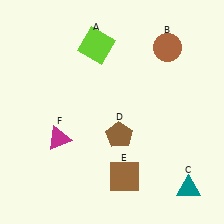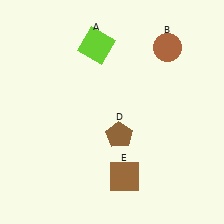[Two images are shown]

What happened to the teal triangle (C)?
The teal triangle (C) was removed in Image 2. It was in the bottom-right area of Image 1.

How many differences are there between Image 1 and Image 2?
There are 2 differences between the two images.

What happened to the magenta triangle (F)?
The magenta triangle (F) was removed in Image 2. It was in the bottom-left area of Image 1.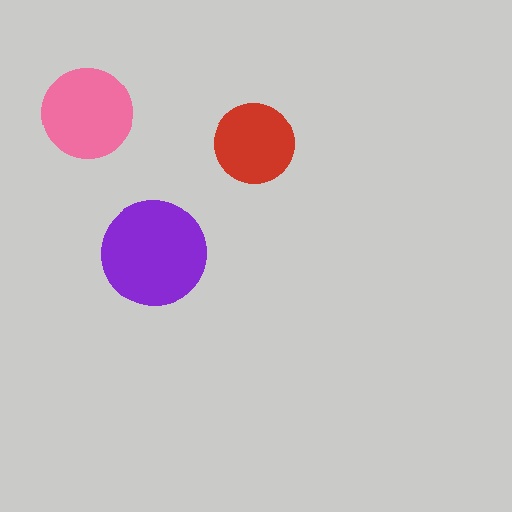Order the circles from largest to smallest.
the purple one, the pink one, the red one.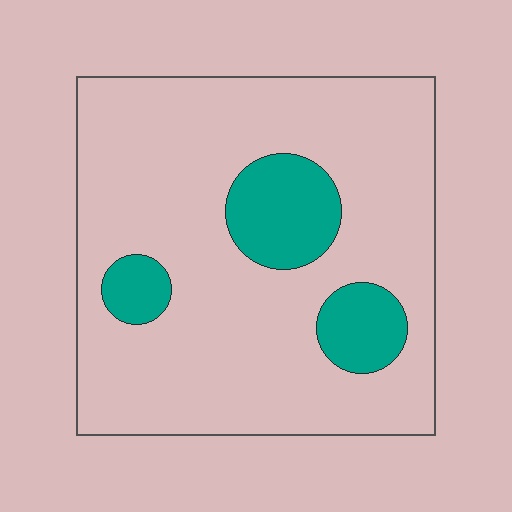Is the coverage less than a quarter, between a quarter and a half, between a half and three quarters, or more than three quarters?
Less than a quarter.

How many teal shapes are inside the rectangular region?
3.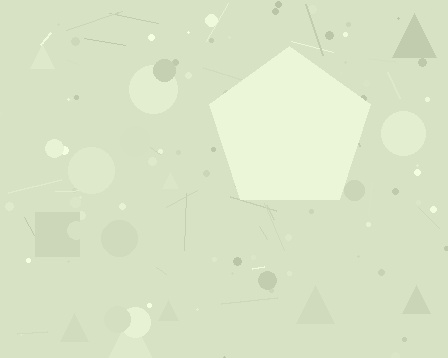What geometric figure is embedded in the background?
A pentagon is embedded in the background.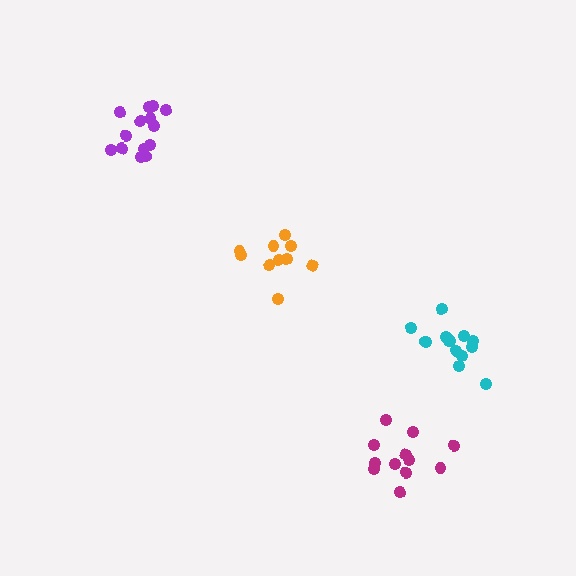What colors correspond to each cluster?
The clusters are colored: orange, cyan, purple, magenta.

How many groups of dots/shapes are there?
There are 4 groups.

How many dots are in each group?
Group 1: 10 dots, Group 2: 14 dots, Group 3: 14 dots, Group 4: 12 dots (50 total).